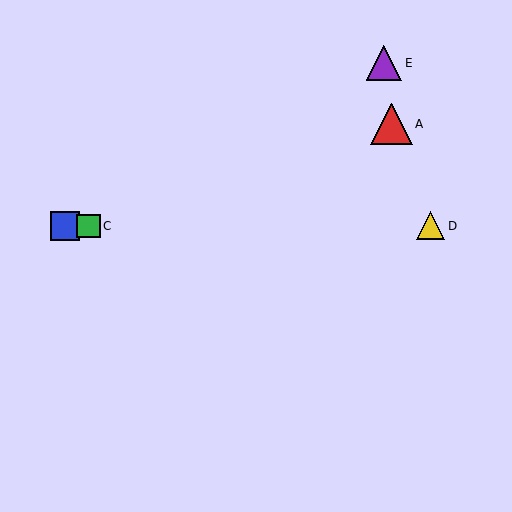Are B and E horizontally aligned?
No, B is at y≈226 and E is at y≈63.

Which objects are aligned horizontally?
Objects B, C, D are aligned horizontally.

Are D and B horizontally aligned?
Yes, both are at y≈226.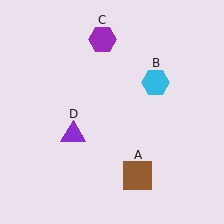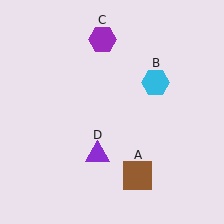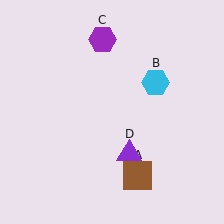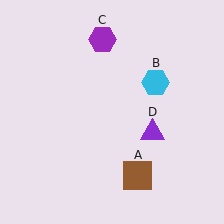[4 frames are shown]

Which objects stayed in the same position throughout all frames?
Brown square (object A) and cyan hexagon (object B) and purple hexagon (object C) remained stationary.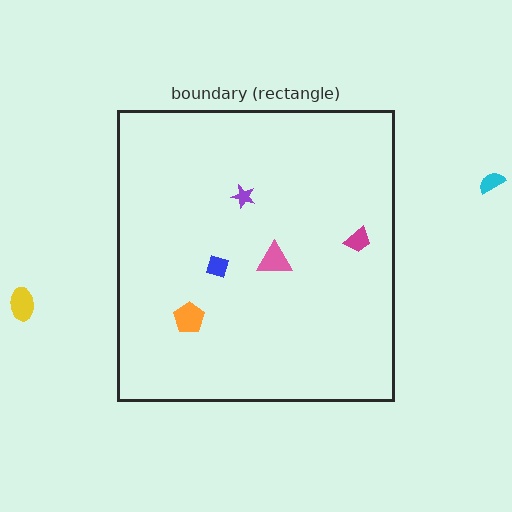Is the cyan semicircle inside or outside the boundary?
Outside.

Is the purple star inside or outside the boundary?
Inside.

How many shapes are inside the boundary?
5 inside, 2 outside.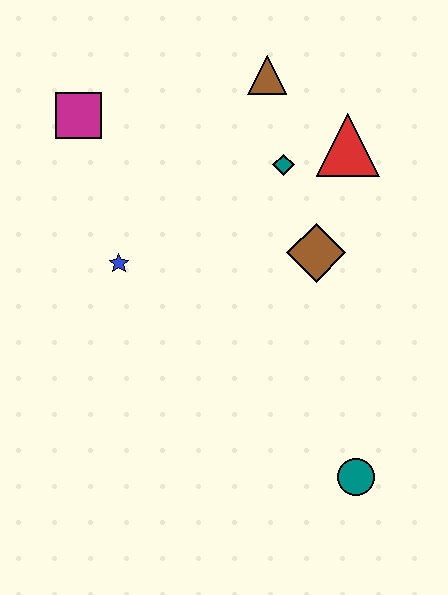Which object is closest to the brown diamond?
The teal diamond is closest to the brown diamond.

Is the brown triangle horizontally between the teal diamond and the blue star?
Yes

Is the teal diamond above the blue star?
Yes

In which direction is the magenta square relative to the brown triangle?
The magenta square is to the left of the brown triangle.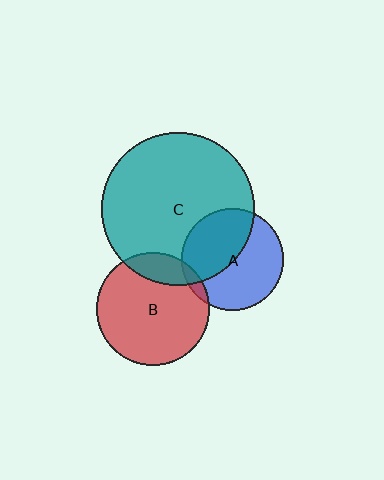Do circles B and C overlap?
Yes.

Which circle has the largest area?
Circle C (teal).